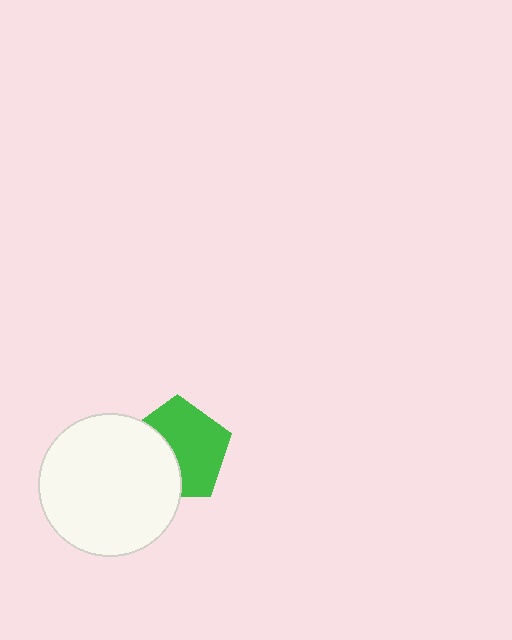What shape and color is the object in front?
The object in front is a white circle.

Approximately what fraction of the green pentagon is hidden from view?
Roughly 39% of the green pentagon is hidden behind the white circle.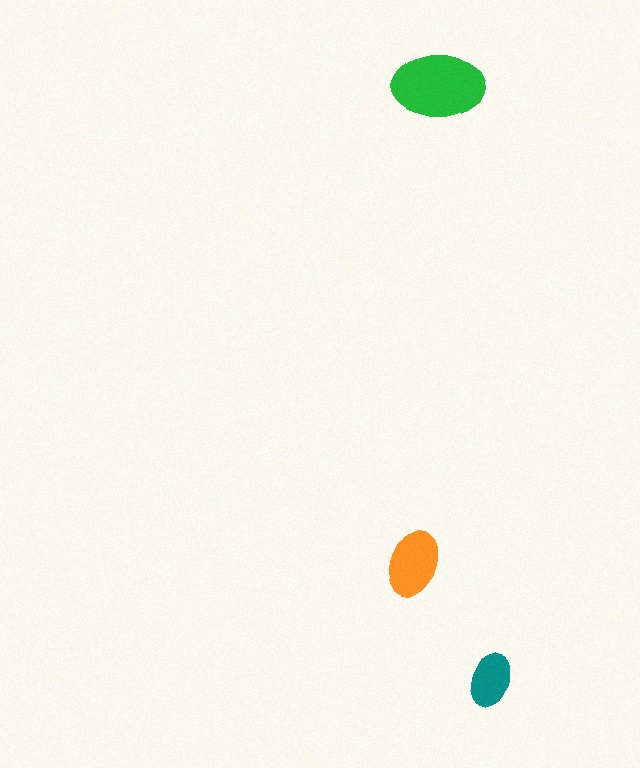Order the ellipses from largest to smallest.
the green one, the orange one, the teal one.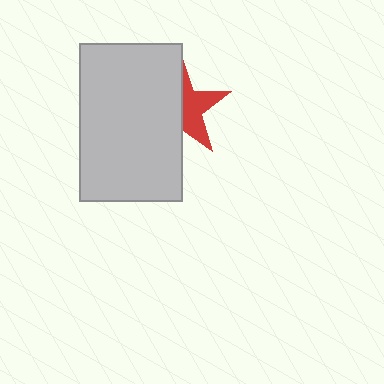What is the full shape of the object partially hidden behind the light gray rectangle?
The partially hidden object is a red star.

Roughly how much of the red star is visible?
About half of it is visible (roughly 45%).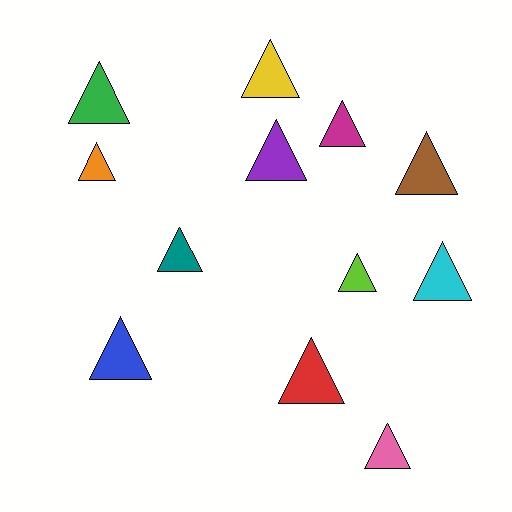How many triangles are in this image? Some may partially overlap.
There are 12 triangles.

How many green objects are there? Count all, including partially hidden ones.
There is 1 green object.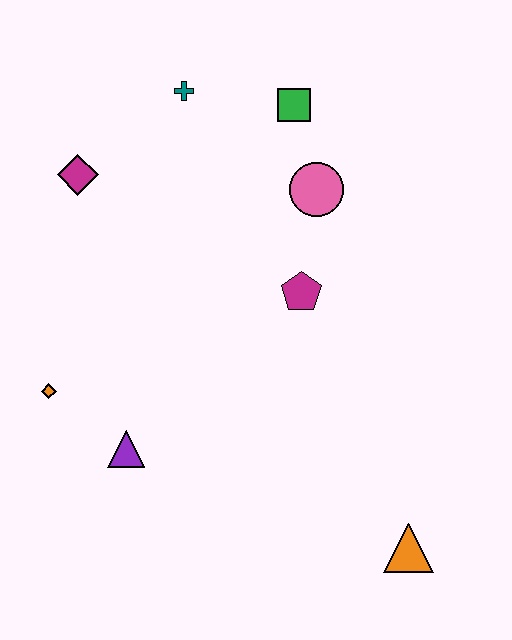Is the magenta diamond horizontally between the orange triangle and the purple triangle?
No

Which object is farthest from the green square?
The orange triangle is farthest from the green square.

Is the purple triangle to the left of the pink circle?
Yes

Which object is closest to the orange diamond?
The purple triangle is closest to the orange diamond.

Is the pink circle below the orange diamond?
No